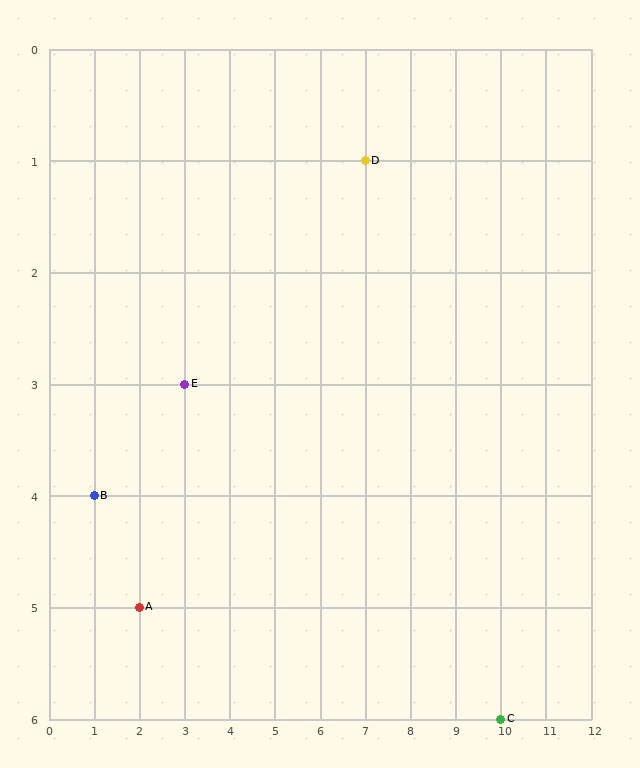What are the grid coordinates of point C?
Point C is at grid coordinates (10, 6).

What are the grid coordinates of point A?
Point A is at grid coordinates (2, 5).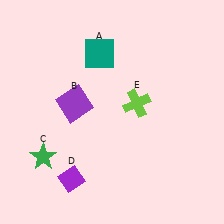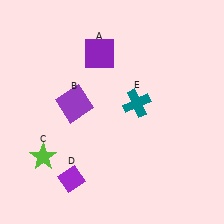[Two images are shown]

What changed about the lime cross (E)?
In Image 1, E is lime. In Image 2, it changed to teal.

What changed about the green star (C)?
In Image 1, C is green. In Image 2, it changed to lime.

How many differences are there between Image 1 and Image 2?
There are 3 differences between the two images.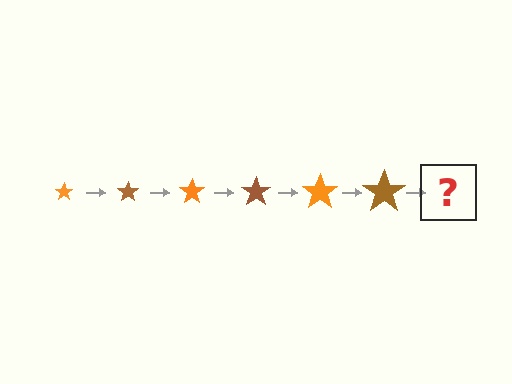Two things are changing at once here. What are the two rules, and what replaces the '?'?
The two rules are that the star grows larger each step and the color cycles through orange and brown. The '?' should be an orange star, larger than the previous one.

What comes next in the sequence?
The next element should be an orange star, larger than the previous one.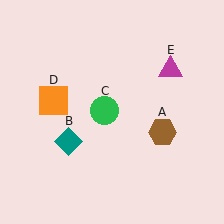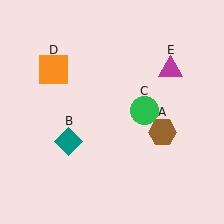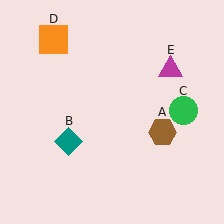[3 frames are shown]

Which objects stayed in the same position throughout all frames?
Brown hexagon (object A) and teal diamond (object B) and magenta triangle (object E) remained stationary.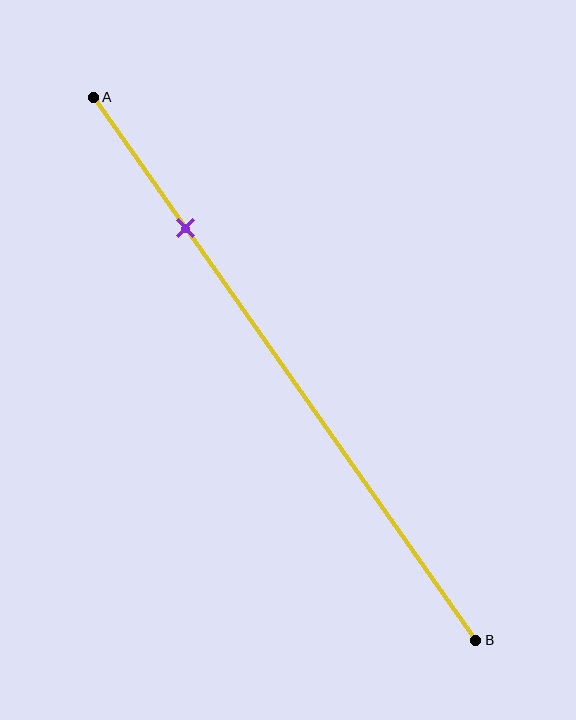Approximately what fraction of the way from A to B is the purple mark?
The purple mark is approximately 25% of the way from A to B.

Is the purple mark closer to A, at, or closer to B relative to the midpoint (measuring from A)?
The purple mark is closer to point A than the midpoint of segment AB.